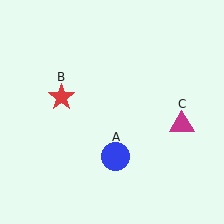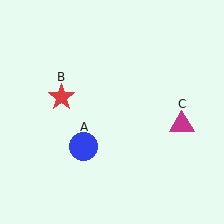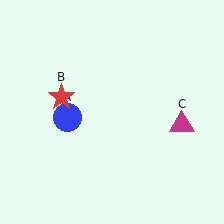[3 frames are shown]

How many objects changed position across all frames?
1 object changed position: blue circle (object A).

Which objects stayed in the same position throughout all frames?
Red star (object B) and magenta triangle (object C) remained stationary.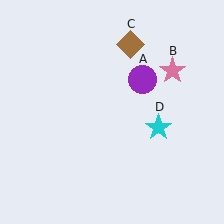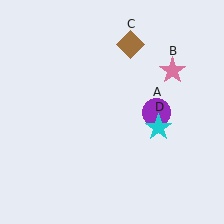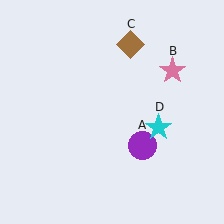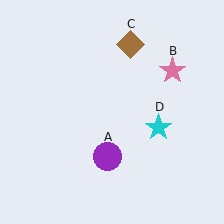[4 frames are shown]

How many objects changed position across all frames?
1 object changed position: purple circle (object A).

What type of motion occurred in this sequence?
The purple circle (object A) rotated clockwise around the center of the scene.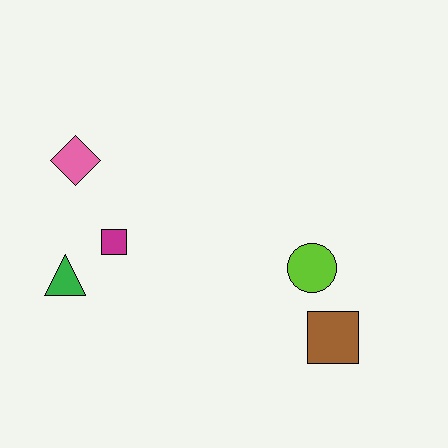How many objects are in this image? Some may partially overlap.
There are 5 objects.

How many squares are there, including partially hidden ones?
There are 2 squares.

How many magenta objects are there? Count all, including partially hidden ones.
There is 1 magenta object.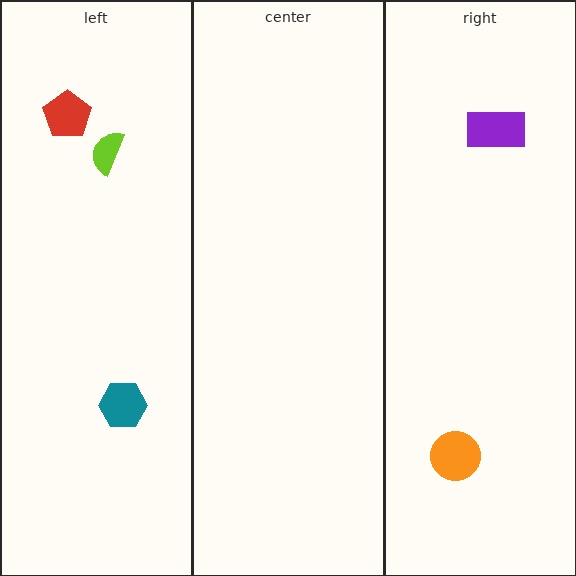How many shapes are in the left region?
3.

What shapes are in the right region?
The orange circle, the purple rectangle.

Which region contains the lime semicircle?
The left region.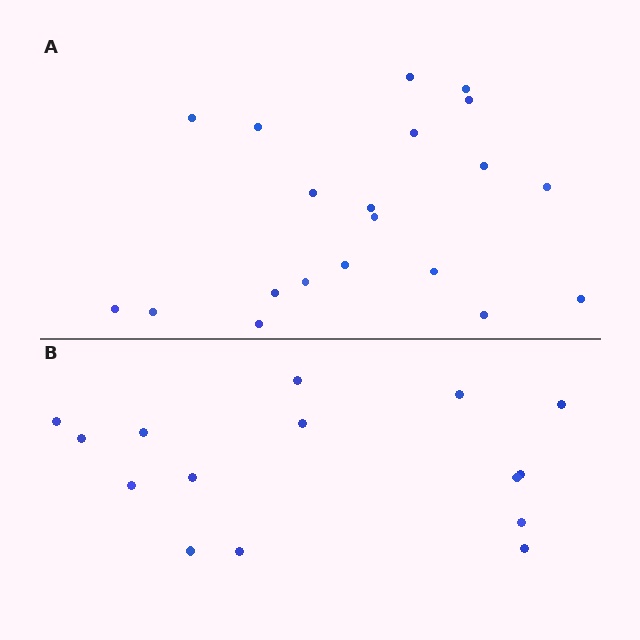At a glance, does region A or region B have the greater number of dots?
Region A (the top region) has more dots.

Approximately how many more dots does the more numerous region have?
Region A has about 5 more dots than region B.